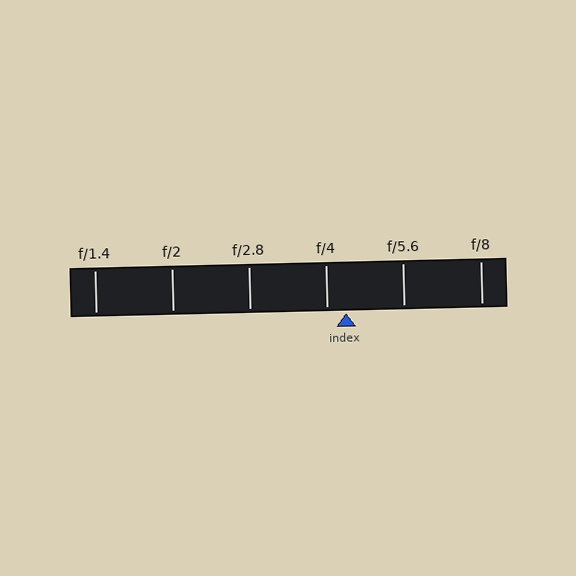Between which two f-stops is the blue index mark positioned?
The index mark is between f/4 and f/5.6.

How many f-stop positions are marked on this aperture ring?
There are 6 f-stop positions marked.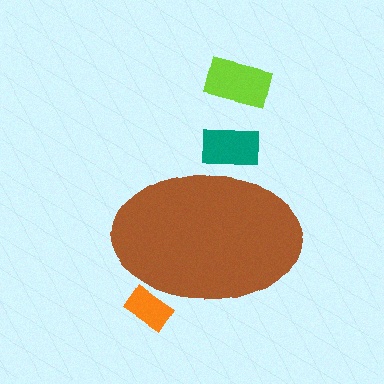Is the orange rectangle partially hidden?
Yes, the orange rectangle is partially hidden behind the brown ellipse.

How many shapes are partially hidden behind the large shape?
2 shapes are partially hidden.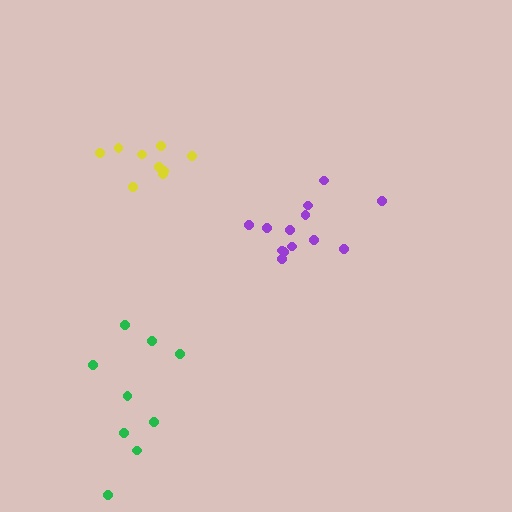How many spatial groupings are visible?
There are 3 spatial groupings.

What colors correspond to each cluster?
The clusters are colored: purple, green, yellow.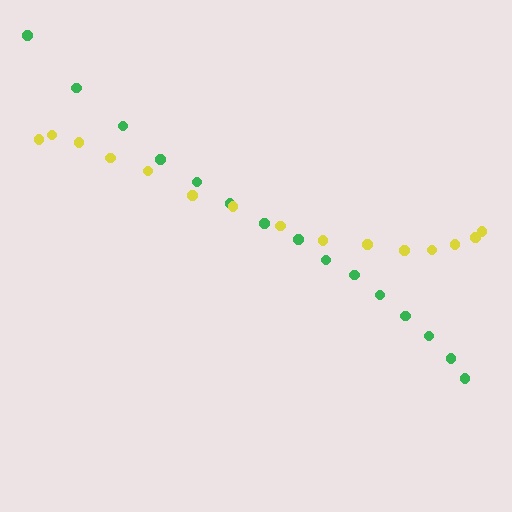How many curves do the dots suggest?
There are 2 distinct paths.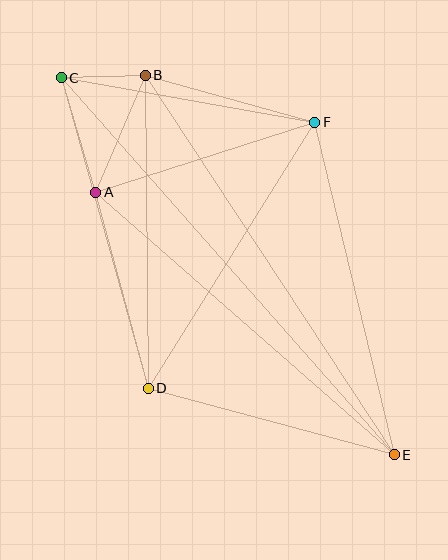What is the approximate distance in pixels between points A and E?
The distance between A and E is approximately 398 pixels.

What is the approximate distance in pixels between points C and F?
The distance between C and F is approximately 257 pixels.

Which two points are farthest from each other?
Points C and E are farthest from each other.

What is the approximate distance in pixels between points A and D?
The distance between A and D is approximately 203 pixels.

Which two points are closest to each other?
Points B and C are closest to each other.